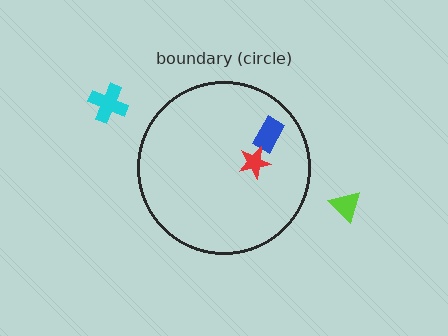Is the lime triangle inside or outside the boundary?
Outside.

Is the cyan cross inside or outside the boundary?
Outside.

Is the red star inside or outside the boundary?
Inside.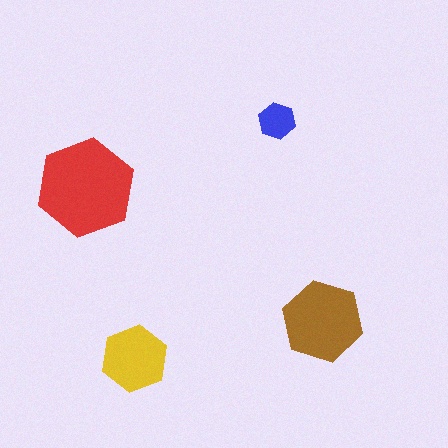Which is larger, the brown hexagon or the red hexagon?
The red one.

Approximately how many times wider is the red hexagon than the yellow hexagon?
About 1.5 times wider.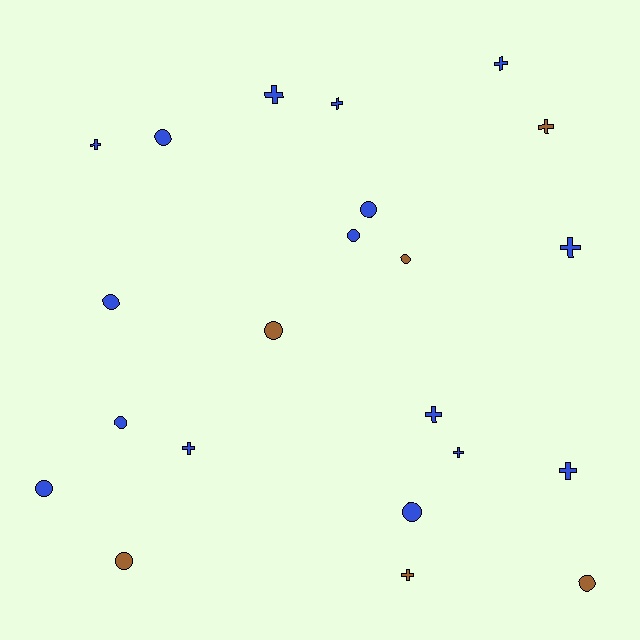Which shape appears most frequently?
Circle, with 11 objects.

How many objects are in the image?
There are 22 objects.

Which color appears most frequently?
Blue, with 16 objects.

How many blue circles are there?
There are 7 blue circles.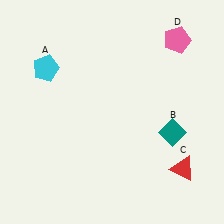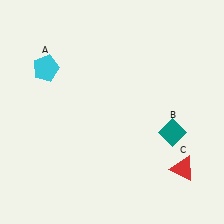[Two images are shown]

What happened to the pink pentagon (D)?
The pink pentagon (D) was removed in Image 2. It was in the top-right area of Image 1.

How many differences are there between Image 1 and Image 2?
There is 1 difference between the two images.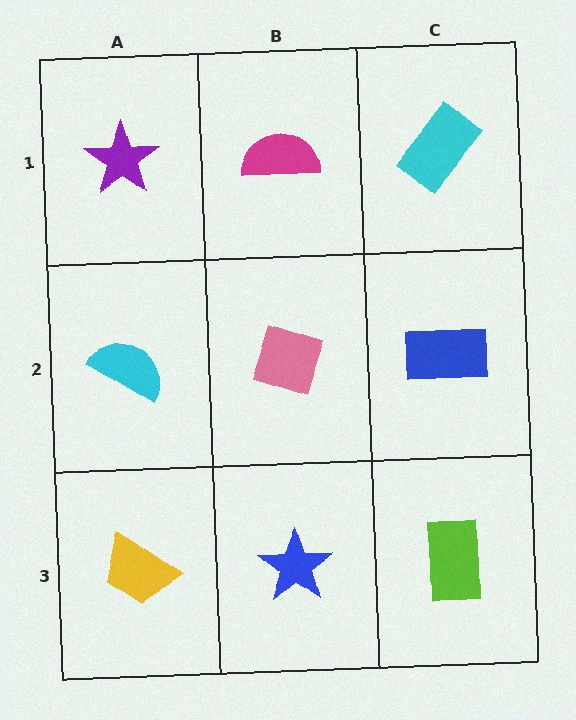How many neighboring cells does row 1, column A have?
2.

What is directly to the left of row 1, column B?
A purple star.